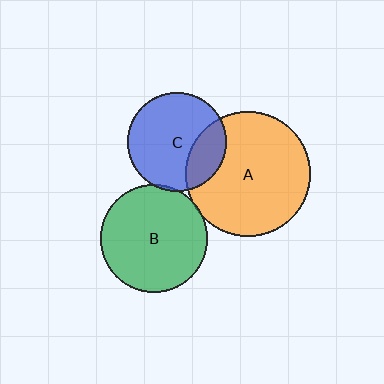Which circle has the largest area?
Circle A (orange).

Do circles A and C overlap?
Yes.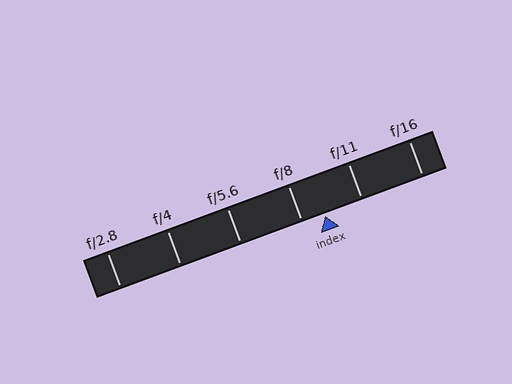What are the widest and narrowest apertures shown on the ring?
The widest aperture shown is f/2.8 and the narrowest is f/16.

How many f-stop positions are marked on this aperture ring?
There are 6 f-stop positions marked.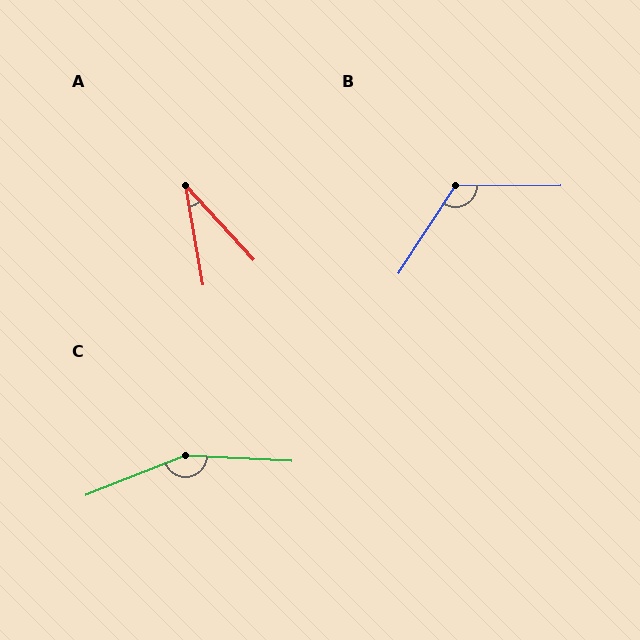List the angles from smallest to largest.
A (32°), B (123°), C (155°).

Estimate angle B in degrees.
Approximately 123 degrees.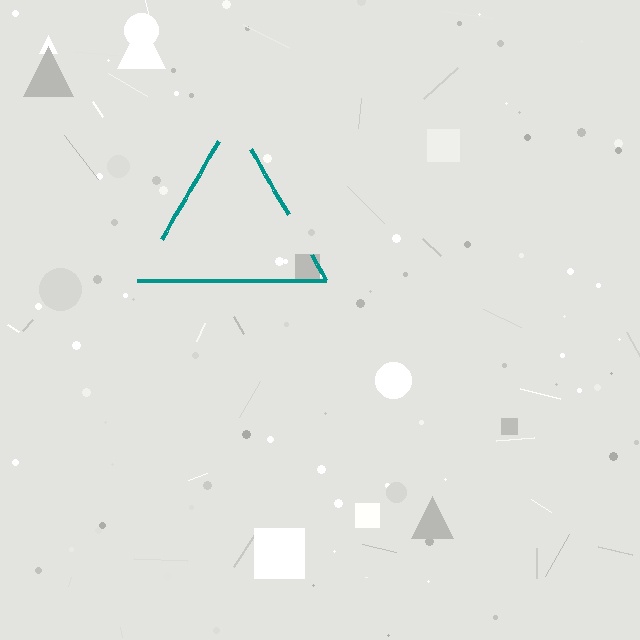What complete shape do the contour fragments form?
The contour fragments form a triangle.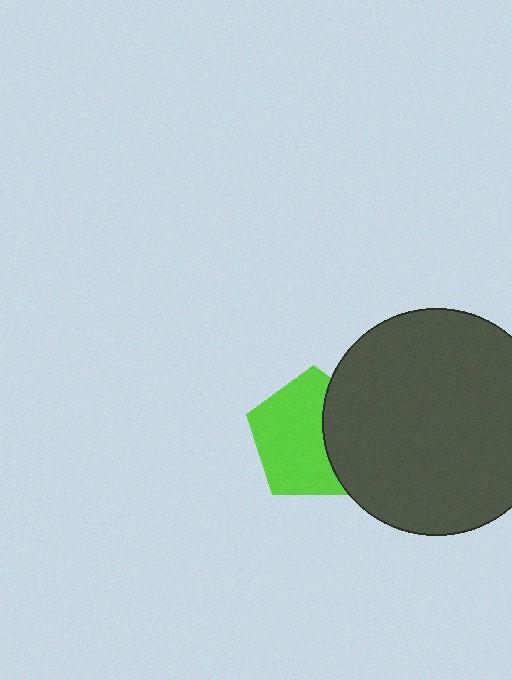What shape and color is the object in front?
The object in front is a dark gray circle.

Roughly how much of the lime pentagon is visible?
About half of it is visible (roughly 65%).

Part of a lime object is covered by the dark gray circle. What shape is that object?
It is a pentagon.